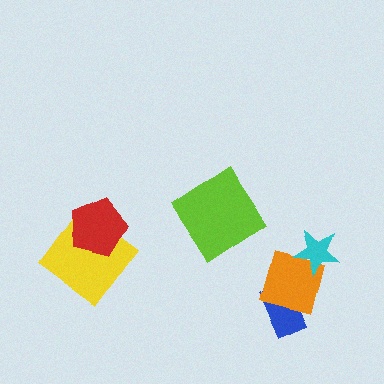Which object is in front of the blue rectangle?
The orange square is in front of the blue rectangle.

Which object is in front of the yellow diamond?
The red pentagon is in front of the yellow diamond.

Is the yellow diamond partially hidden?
Yes, it is partially covered by another shape.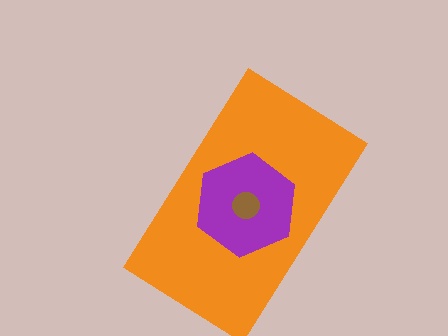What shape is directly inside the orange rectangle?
The purple hexagon.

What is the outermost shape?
The orange rectangle.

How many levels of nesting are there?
3.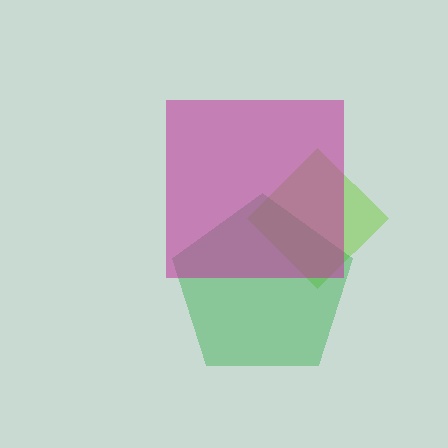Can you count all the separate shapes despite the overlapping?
Yes, there are 3 separate shapes.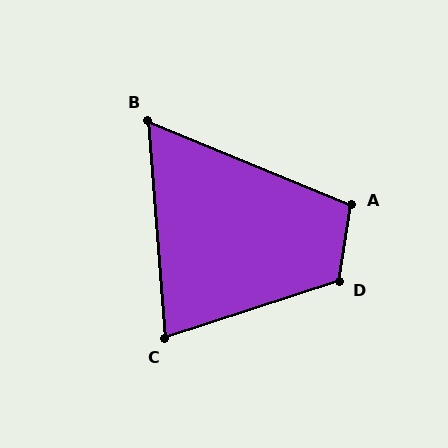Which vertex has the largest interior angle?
D, at approximately 117 degrees.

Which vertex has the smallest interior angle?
B, at approximately 63 degrees.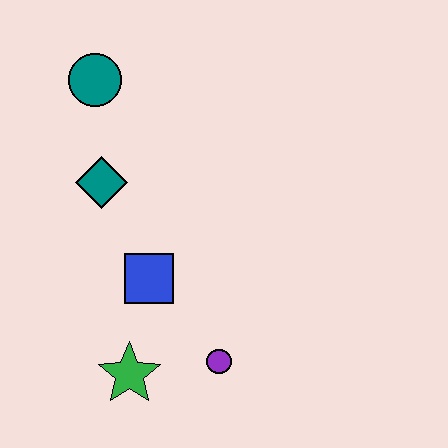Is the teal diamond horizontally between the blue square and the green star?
No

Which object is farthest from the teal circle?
The purple circle is farthest from the teal circle.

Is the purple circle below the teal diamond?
Yes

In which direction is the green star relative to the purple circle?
The green star is to the left of the purple circle.